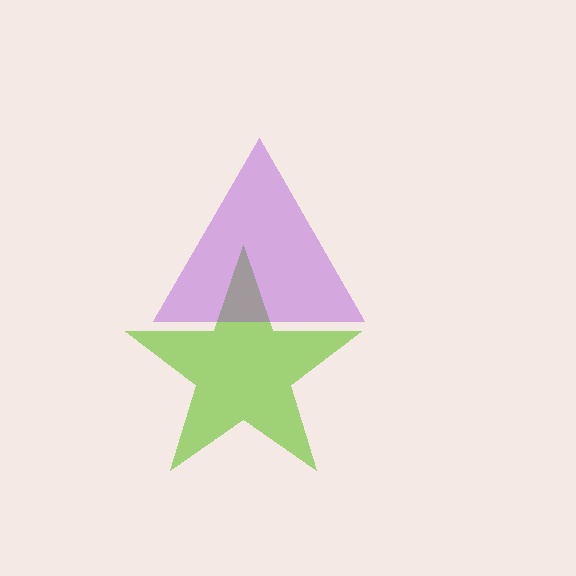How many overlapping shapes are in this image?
There are 2 overlapping shapes in the image.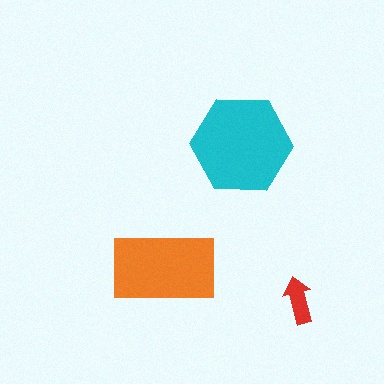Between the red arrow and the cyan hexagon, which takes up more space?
The cyan hexagon.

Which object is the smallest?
The red arrow.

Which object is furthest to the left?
The orange rectangle is leftmost.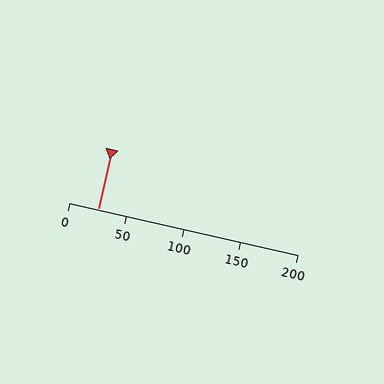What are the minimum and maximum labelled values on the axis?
The axis runs from 0 to 200.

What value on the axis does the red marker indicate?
The marker indicates approximately 25.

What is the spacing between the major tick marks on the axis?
The major ticks are spaced 50 apart.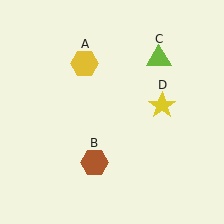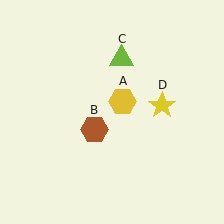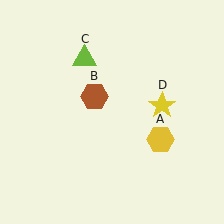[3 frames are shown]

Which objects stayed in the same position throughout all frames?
Yellow star (object D) remained stationary.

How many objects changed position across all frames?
3 objects changed position: yellow hexagon (object A), brown hexagon (object B), lime triangle (object C).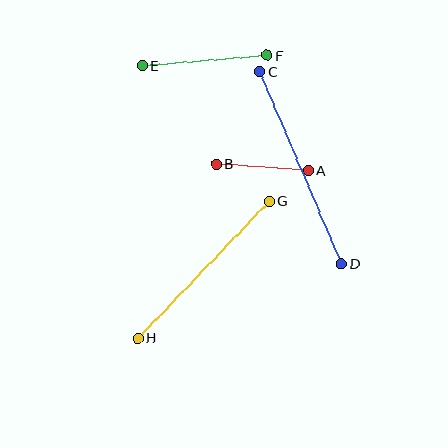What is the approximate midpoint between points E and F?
The midpoint is at approximately (204, 61) pixels.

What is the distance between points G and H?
The distance is approximately 190 pixels.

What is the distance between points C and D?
The distance is approximately 209 pixels.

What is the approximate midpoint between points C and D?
The midpoint is at approximately (300, 168) pixels.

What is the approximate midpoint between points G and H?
The midpoint is at approximately (203, 270) pixels.